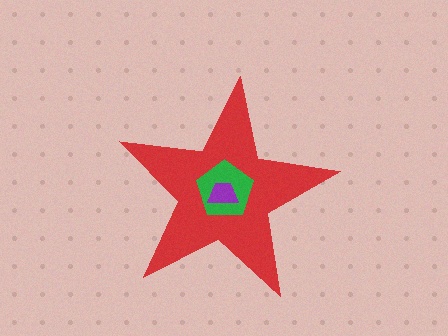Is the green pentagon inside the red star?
Yes.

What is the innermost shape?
The purple trapezoid.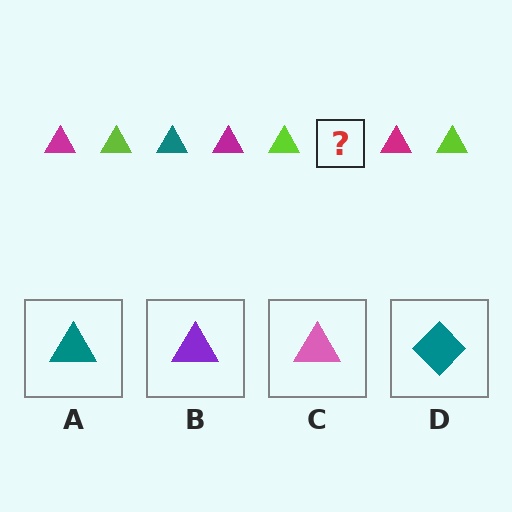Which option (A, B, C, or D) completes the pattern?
A.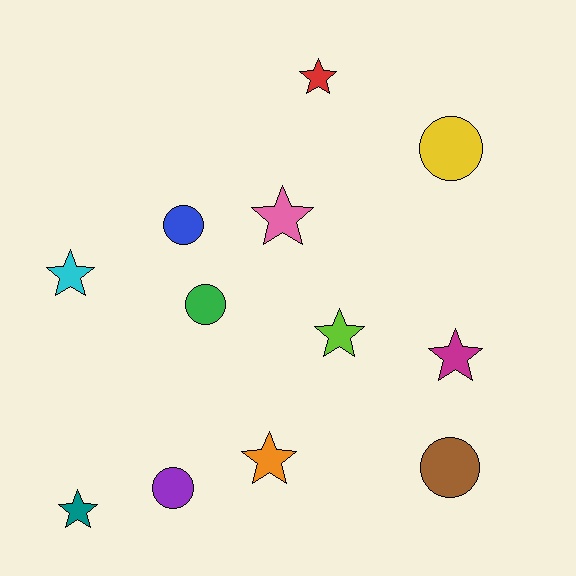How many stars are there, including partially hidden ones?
There are 7 stars.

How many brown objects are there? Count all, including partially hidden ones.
There is 1 brown object.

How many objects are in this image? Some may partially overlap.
There are 12 objects.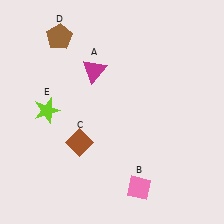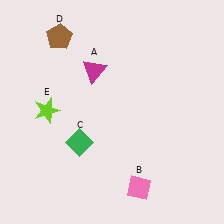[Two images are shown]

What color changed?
The diamond (C) changed from brown in Image 1 to green in Image 2.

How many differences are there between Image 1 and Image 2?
There is 1 difference between the two images.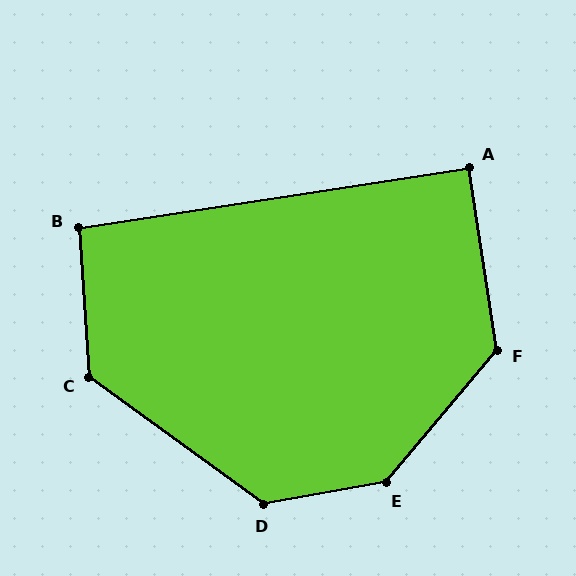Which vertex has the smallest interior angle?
A, at approximately 90 degrees.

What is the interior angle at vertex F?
Approximately 132 degrees (obtuse).